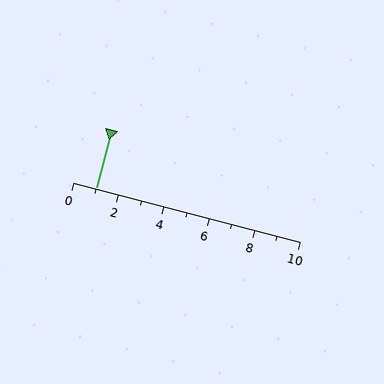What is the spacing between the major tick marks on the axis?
The major ticks are spaced 2 apart.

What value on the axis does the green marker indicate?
The marker indicates approximately 1.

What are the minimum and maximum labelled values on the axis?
The axis runs from 0 to 10.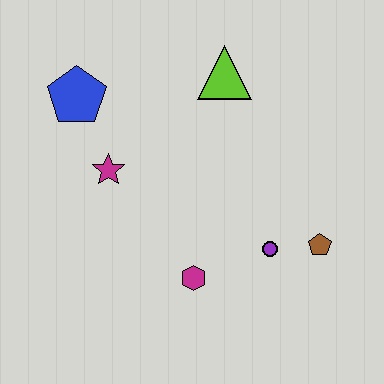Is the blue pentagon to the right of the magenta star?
No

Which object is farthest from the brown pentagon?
The blue pentagon is farthest from the brown pentagon.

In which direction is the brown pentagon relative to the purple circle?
The brown pentagon is to the right of the purple circle.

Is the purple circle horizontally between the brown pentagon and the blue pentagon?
Yes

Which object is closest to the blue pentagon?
The magenta star is closest to the blue pentagon.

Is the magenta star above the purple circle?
Yes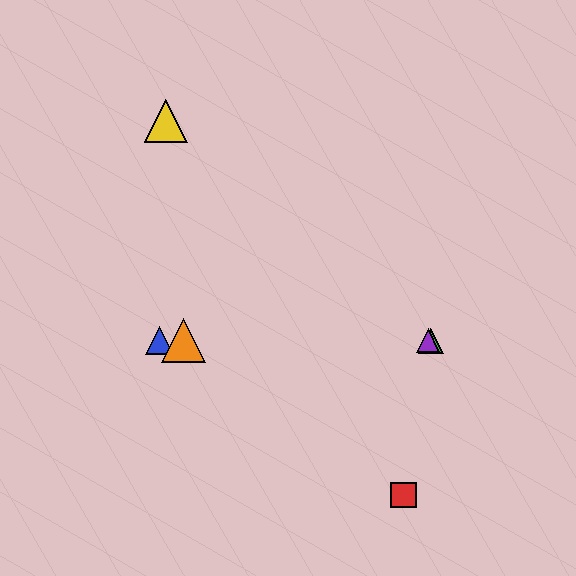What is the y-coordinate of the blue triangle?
The blue triangle is at y≈341.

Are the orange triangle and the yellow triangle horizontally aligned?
No, the orange triangle is at y≈341 and the yellow triangle is at y≈121.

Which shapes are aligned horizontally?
The blue triangle, the green triangle, the purple triangle, the orange triangle are aligned horizontally.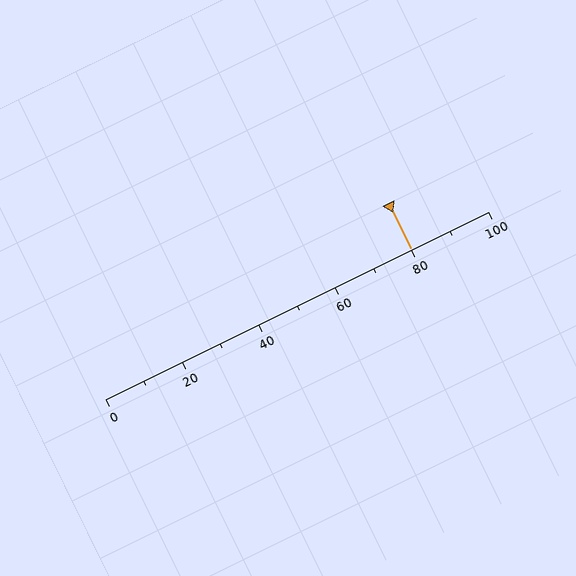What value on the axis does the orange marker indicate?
The marker indicates approximately 80.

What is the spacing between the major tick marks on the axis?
The major ticks are spaced 20 apart.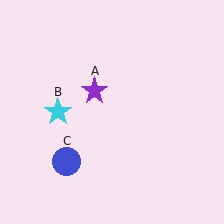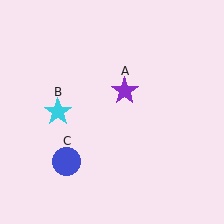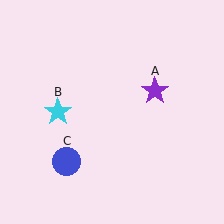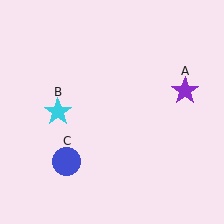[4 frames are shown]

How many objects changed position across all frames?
1 object changed position: purple star (object A).